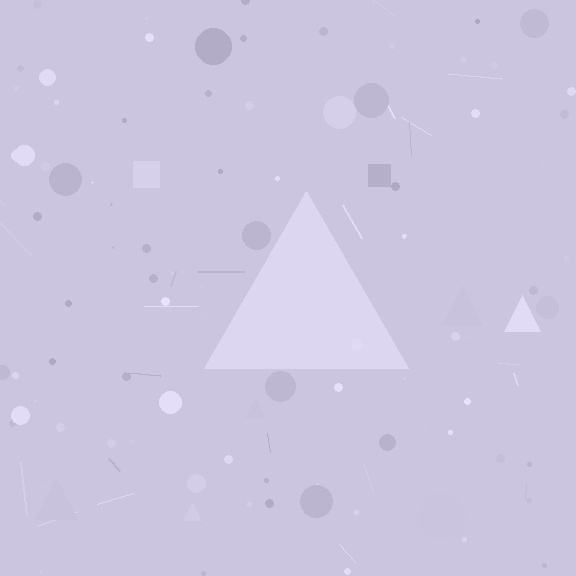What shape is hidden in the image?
A triangle is hidden in the image.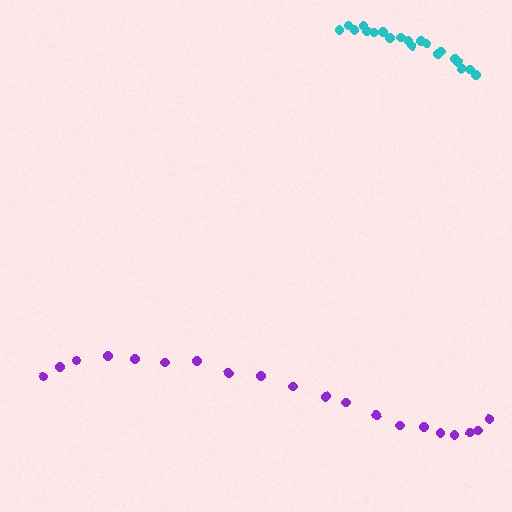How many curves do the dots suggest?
There are 2 distinct paths.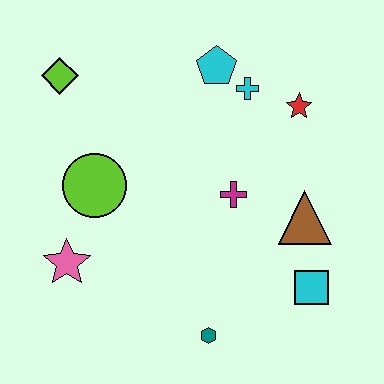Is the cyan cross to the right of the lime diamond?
Yes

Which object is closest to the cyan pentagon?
The cyan cross is closest to the cyan pentagon.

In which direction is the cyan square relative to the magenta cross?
The cyan square is below the magenta cross.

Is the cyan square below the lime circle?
Yes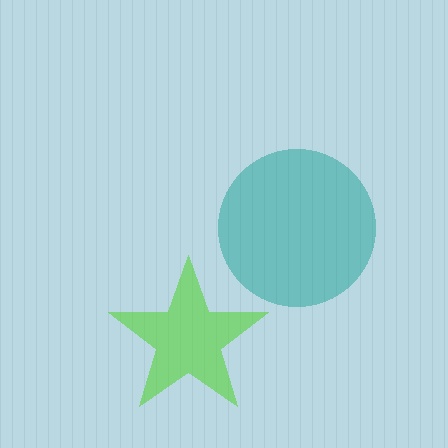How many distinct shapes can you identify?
There are 2 distinct shapes: a teal circle, a lime star.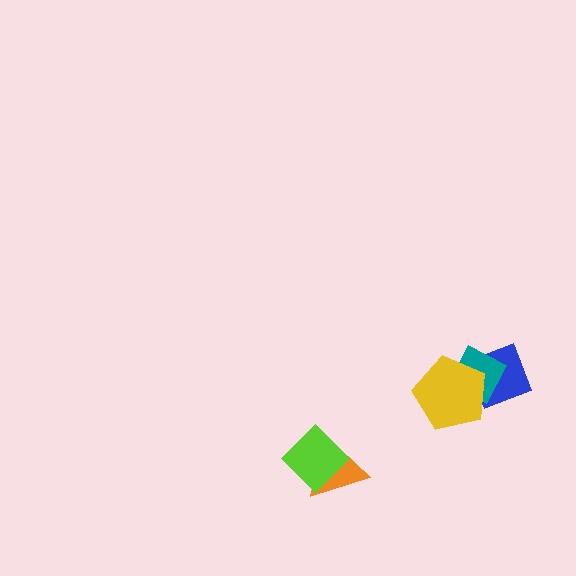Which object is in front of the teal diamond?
The yellow pentagon is in front of the teal diamond.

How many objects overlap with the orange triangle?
1 object overlaps with the orange triangle.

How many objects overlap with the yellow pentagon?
2 objects overlap with the yellow pentagon.